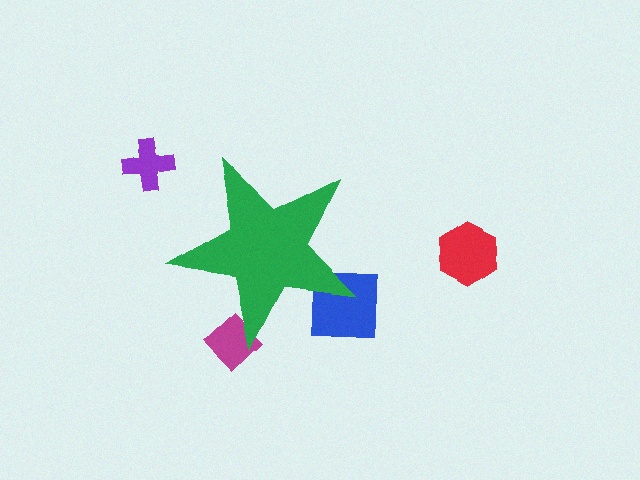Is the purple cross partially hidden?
No, the purple cross is fully visible.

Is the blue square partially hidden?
Yes, the blue square is partially hidden behind the green star.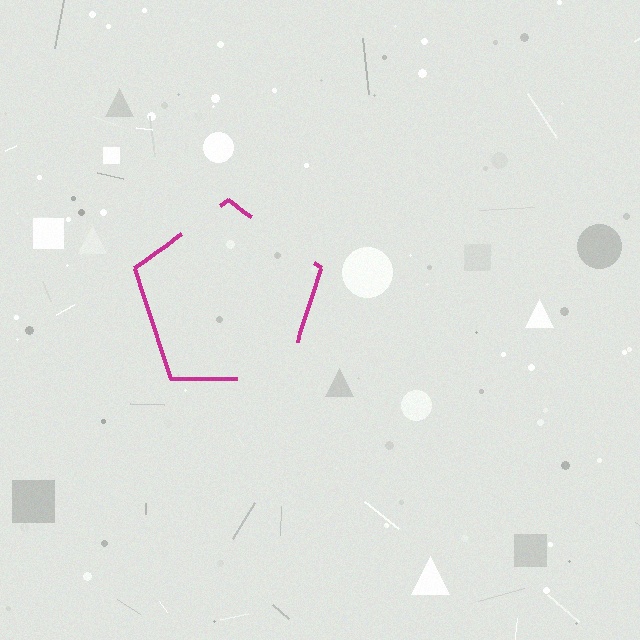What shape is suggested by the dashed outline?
The dashed outline suggests a pentagon.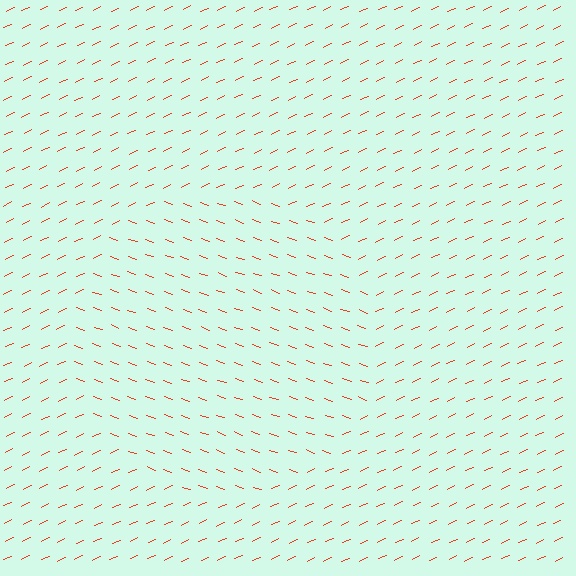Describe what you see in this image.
The image is filled with small red line segments. A circle region in the image has lines oriented differently from the surrounding lines, creating a visible texture boundary.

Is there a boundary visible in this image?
Yes, there is a texture boundary formed by a change in line orientation.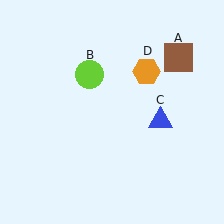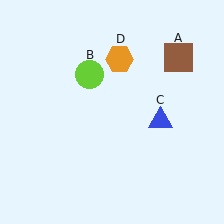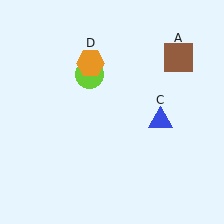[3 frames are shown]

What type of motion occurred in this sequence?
The orange hexagon (object D) rotated counterclockwise around the center of the scene.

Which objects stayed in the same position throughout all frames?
Brown square (object A) and lime circle (object B) and blue triangle (object C) remained stationary.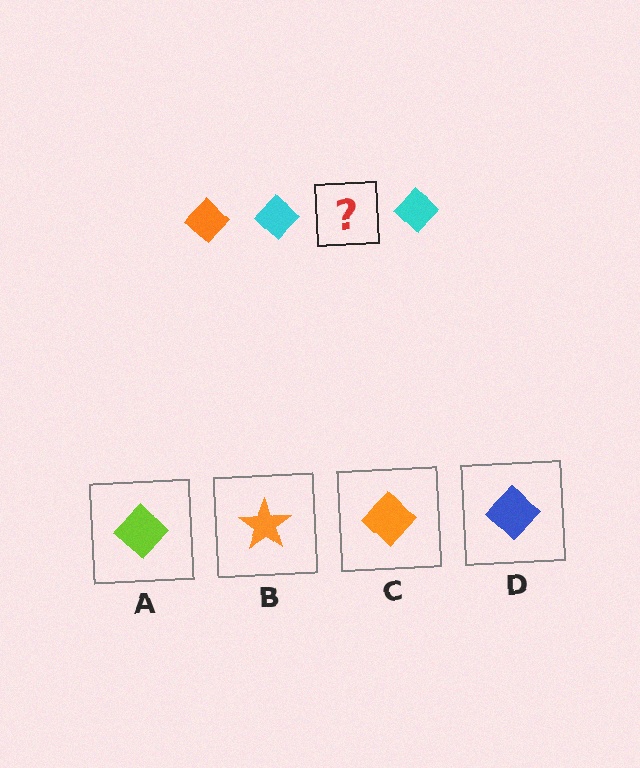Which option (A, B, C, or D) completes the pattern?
C.